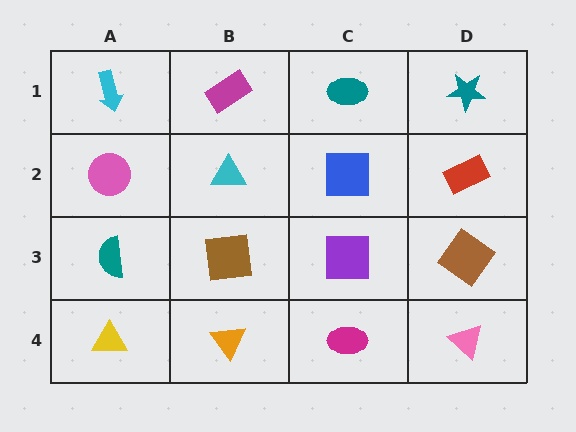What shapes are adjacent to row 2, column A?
A cyan arrow (row 1, column A), a teal semicircle (row 3, column A), a cyan triangle (row 2, column B).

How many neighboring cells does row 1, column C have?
3.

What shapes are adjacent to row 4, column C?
A purple square (row 3, column C), an orange triangle (row 4, column B), a pink triangle (row 4, column D).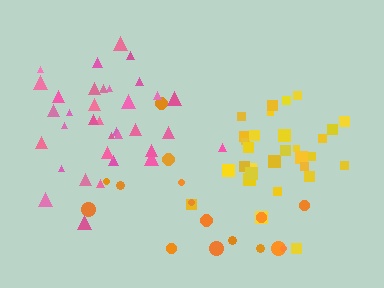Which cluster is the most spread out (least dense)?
Orange.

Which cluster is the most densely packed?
Yellow.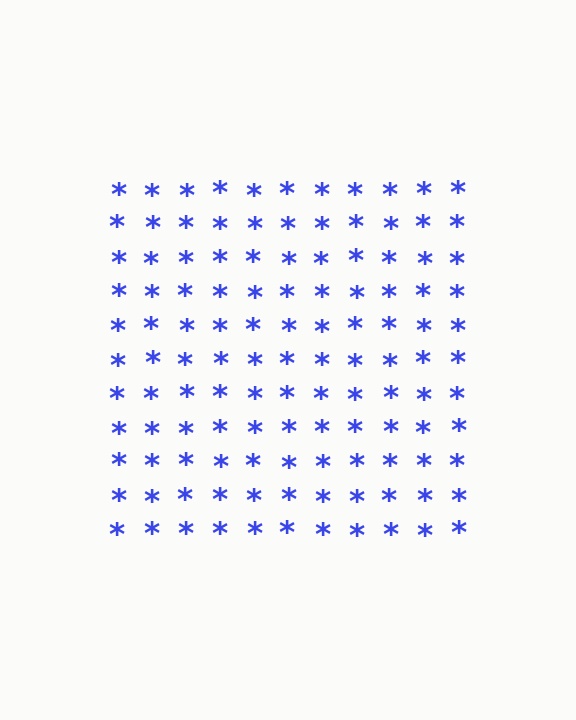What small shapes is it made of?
It is made of small asterisks.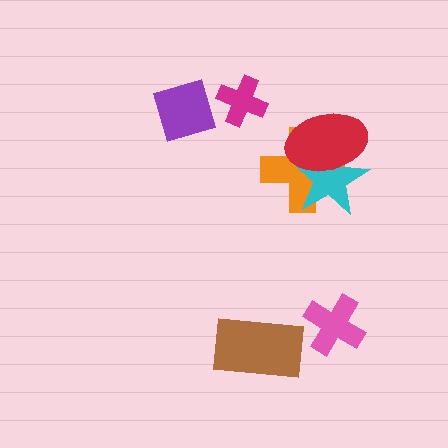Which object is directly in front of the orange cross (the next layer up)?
The cyan star is directly in front of the orange cross.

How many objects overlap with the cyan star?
2 objects overlap with the cyan star.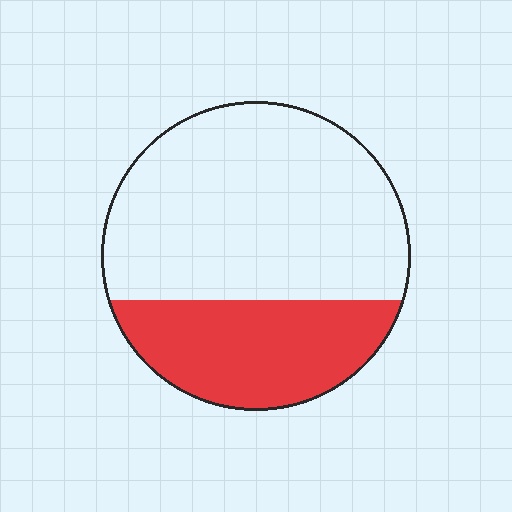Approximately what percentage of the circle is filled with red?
Approximately 30%.